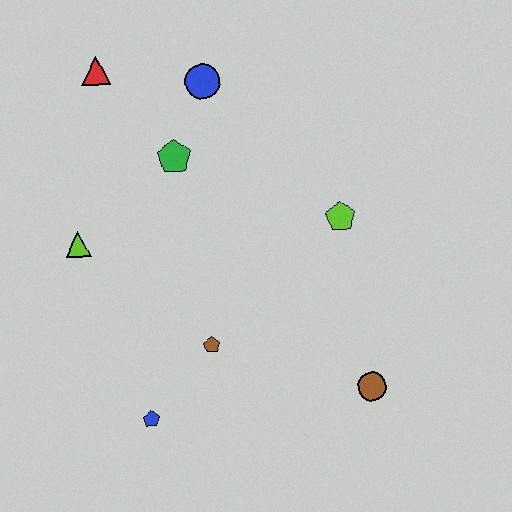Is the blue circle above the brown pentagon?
Yes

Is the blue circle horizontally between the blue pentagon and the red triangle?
No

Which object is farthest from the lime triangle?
The brown circle is farthest from the lime triangle.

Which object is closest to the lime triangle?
The green pentagon is closest to the lime triangle.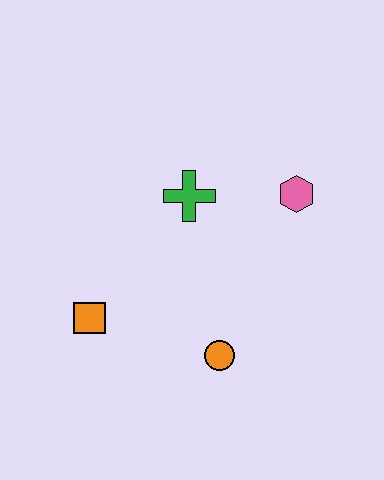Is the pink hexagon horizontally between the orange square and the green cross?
No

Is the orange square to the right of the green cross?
No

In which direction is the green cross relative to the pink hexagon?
The green cross is to the left of the pink hexagon.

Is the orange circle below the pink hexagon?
Yes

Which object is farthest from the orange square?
The pink hexagon is farthest from the orange square.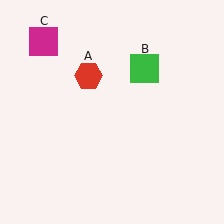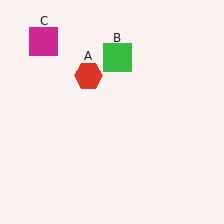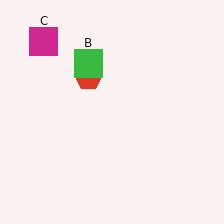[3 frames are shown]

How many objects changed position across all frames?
1 object changed position: green square (object B).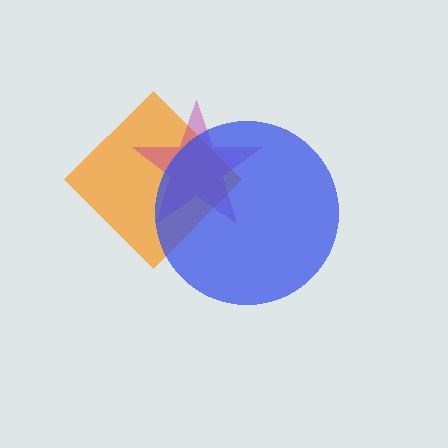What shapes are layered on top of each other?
The layered shapes are: an orange diamond, a magenta star, a blue circle.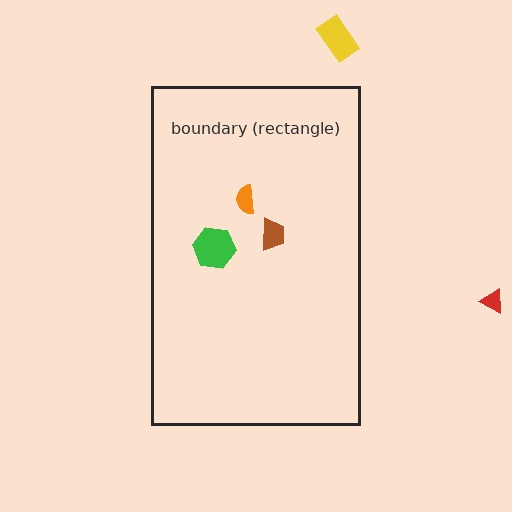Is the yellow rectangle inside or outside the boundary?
Outside.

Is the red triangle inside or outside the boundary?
Outside.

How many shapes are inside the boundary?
3 inside, 2 outside.